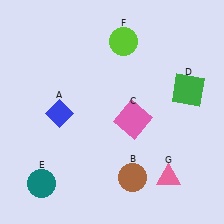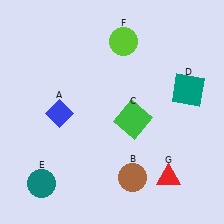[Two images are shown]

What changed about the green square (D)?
In Image 1, D is green. In Image 2, it changed to teal.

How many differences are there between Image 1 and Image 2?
There are 3 differences between the two images.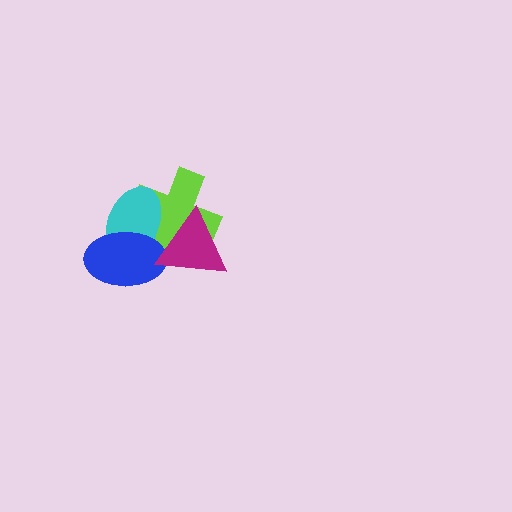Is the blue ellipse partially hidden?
Yes, it is partially covered by another shape.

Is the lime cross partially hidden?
Yes, it is partially covered by another shape.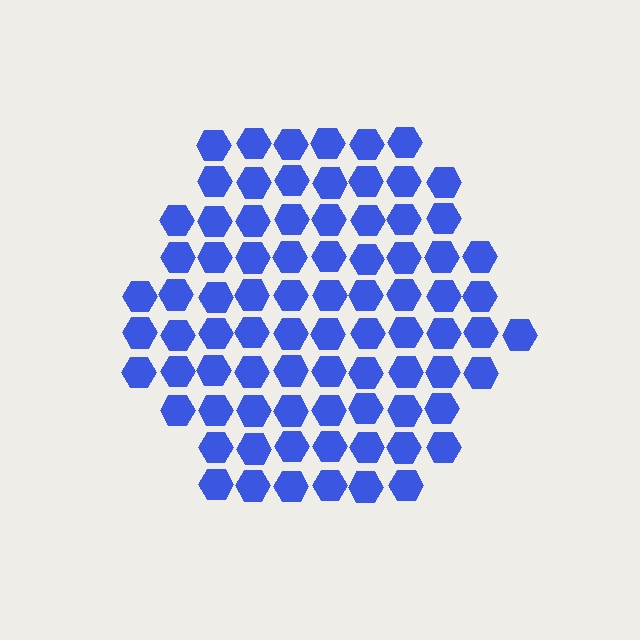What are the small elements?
The small elements are hexagons.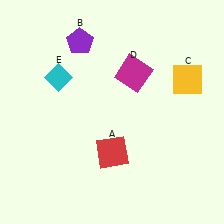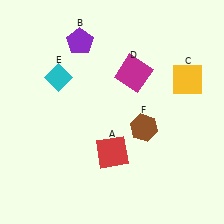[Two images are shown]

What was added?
A brown hexagon (F) was added in Image 2.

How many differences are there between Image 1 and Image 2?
There is 1 difference between the two images.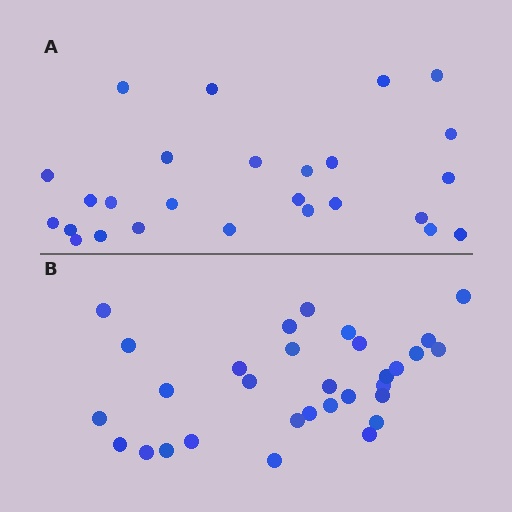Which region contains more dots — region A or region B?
Region B (the bottom region) has more dots.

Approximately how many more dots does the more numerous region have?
Region B has about 5 more dots than region A.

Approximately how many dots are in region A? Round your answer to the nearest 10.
About 30 dots. (The exact count is 26, which rounds to 30.)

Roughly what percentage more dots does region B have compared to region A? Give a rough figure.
About 20% more.